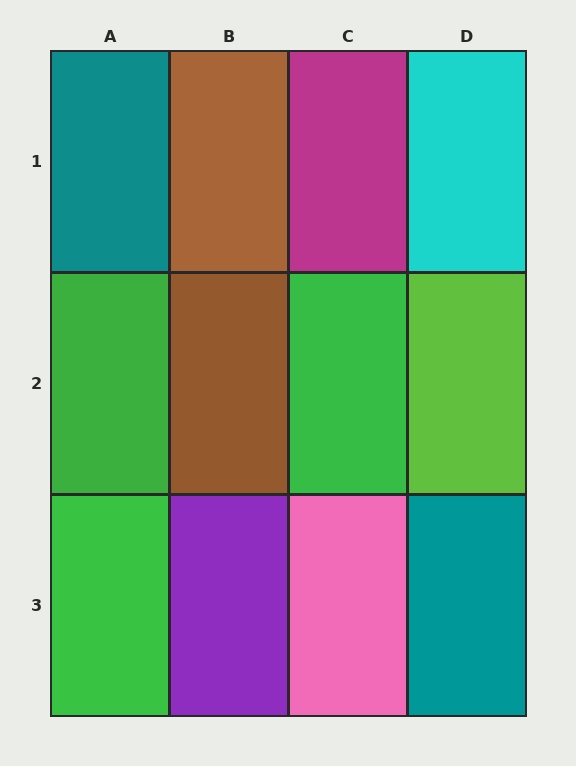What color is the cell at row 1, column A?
Teal.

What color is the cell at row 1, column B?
Brown.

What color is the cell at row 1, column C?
Magenta.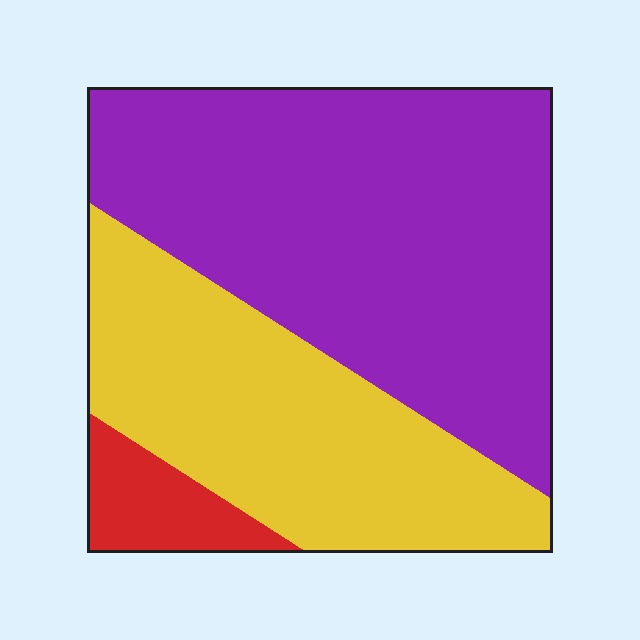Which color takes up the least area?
Red, at roughly 5%.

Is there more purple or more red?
Purple.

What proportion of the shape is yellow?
Yellow takes up between a quarter and a half of the shape.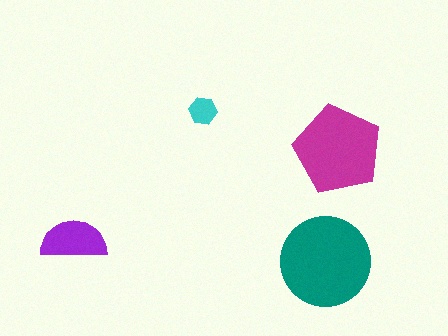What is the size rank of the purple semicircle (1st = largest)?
3rd.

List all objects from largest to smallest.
The teal circle, the magenta pentagon, the purple semicircle, the cyan hexagon.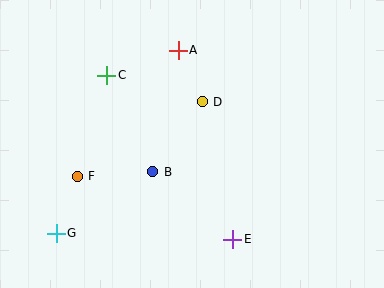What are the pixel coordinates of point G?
Point G is at (56, 233).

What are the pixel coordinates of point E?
Point E is at (233, 239).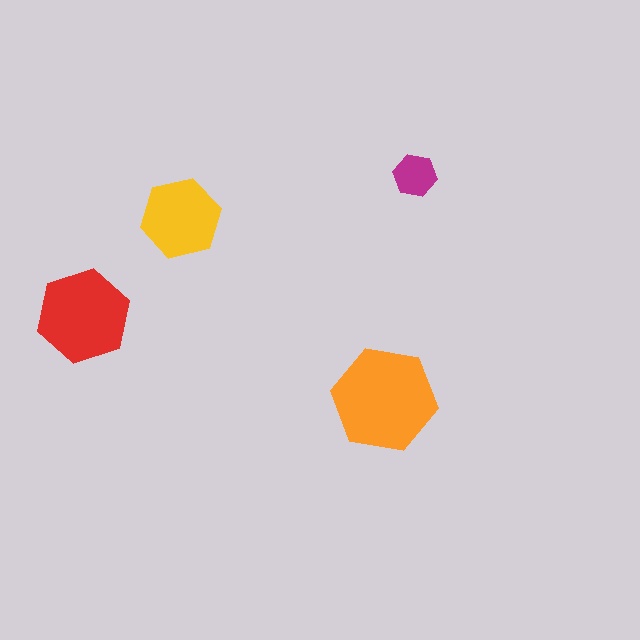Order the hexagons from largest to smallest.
the orange one, the red one, the yellow one, the magenta one.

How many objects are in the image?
There are 4 objects in the image.